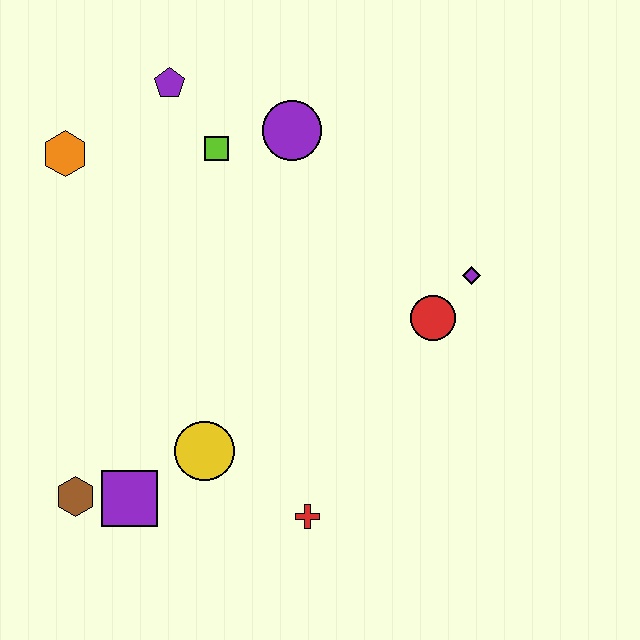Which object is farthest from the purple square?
The purple pentagon is farthest from the purple square.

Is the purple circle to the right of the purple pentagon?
Yes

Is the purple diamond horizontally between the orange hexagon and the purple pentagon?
No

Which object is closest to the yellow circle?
The purple square is closest to the yellow circle.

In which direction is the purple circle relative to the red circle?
The purple circle is above the red circle.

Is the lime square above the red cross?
Yes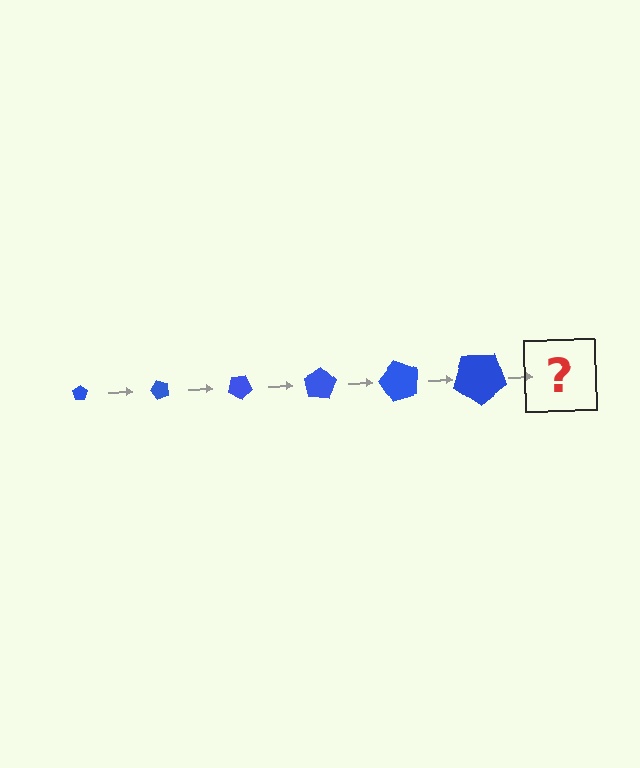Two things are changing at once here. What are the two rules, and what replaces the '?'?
The two rules are that the pentagon grows larger each step and it rotates 50 degrees each step. The '?' should be a pentagon, larger than the previous one and rotated 300 degrees from the start.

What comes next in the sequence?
The next element should be a pentagon, larger than the previous one and rotated 300 degrees from the start.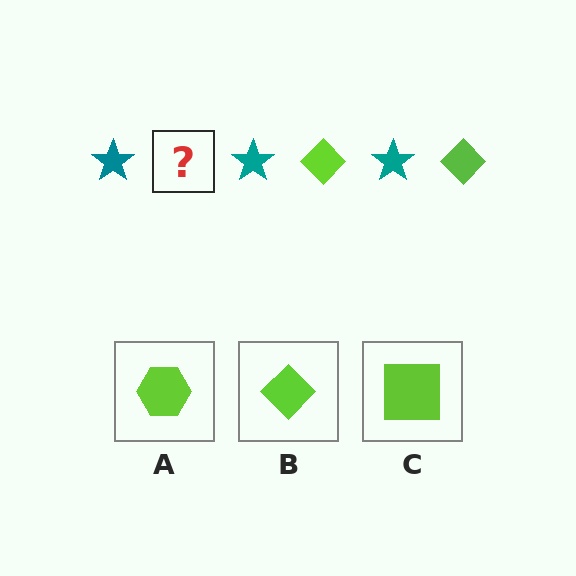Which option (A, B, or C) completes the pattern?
B.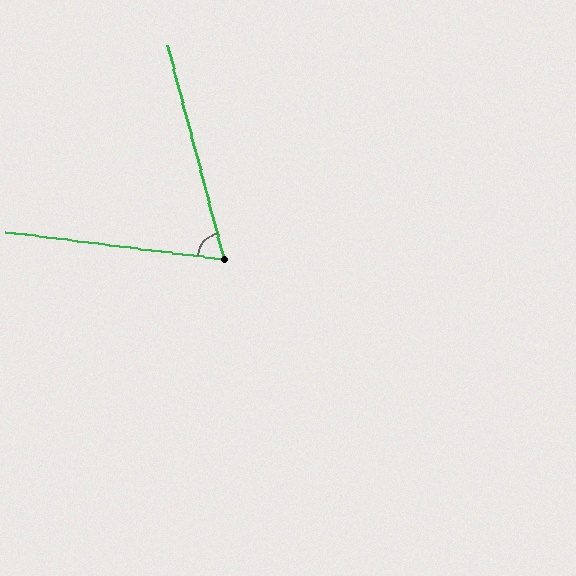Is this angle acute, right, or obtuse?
It is acute.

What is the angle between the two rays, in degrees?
Approximately 68 degrees.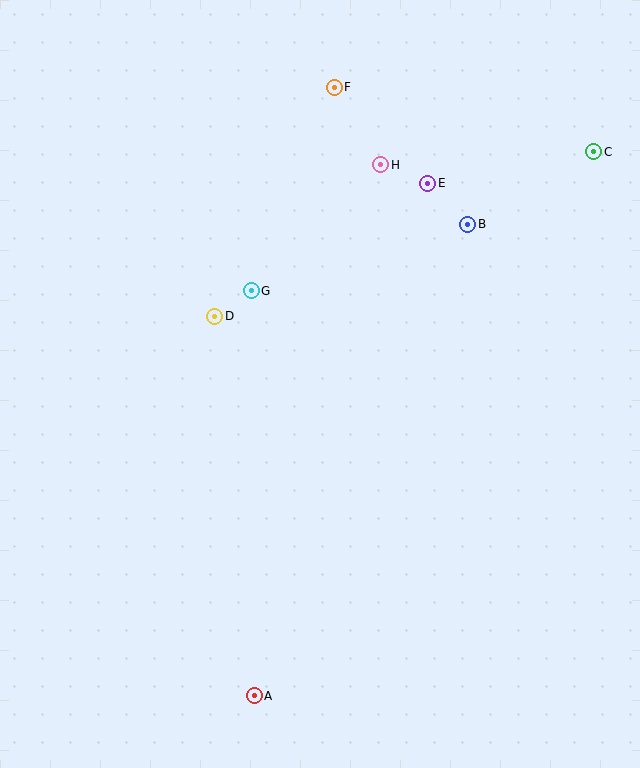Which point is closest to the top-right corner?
Point C is closest to the top-right corner.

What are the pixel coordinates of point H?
Point H is at (381, 165).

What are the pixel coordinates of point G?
Point G is at (251, 291).